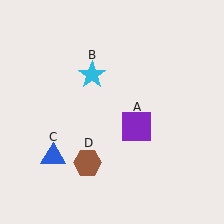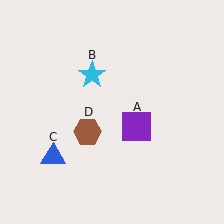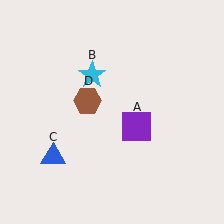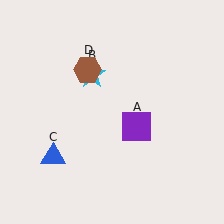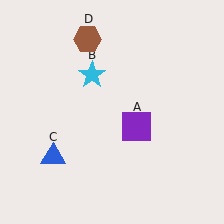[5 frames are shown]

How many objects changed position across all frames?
1 object changed position: brown hexagon (object D).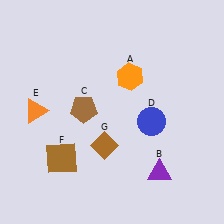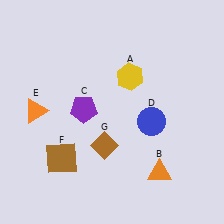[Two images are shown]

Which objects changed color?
A changed from orange to yellow. B changed from purple to orange. C changed from brown to purple.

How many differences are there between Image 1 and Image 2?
There are 3 differences between the two images.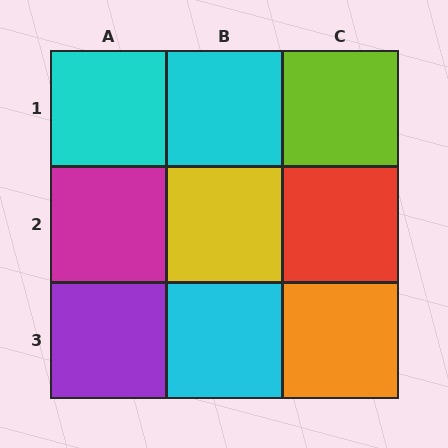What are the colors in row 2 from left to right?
Magenta, yellow, red.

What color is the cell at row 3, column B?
Cyan.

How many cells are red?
1 cell is red.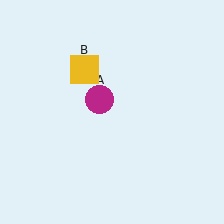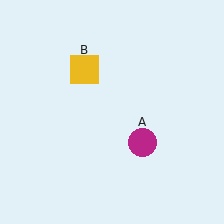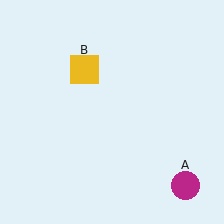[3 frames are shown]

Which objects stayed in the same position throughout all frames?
Yellow square (object B) remained stationary.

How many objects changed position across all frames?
1 object changed position: magenta circle (object A).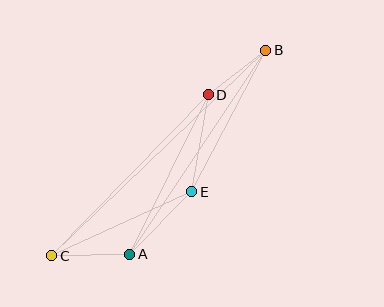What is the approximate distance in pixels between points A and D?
The distance between A and D is approximately 177 pixels.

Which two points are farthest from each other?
Points B and C are farthest from each other.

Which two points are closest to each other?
Points B and D are closest to each other.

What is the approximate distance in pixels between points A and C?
The distance between A and C is approximately 78 pixels.